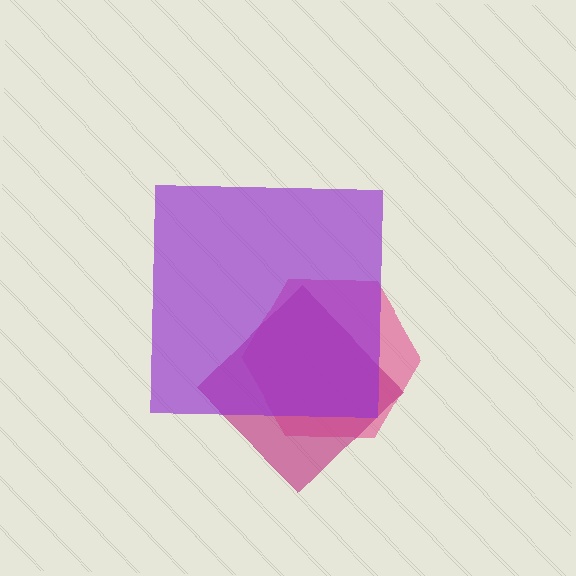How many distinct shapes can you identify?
There are 3 distinct shapes: a pink hexagon, a magenta diamond, a purple square.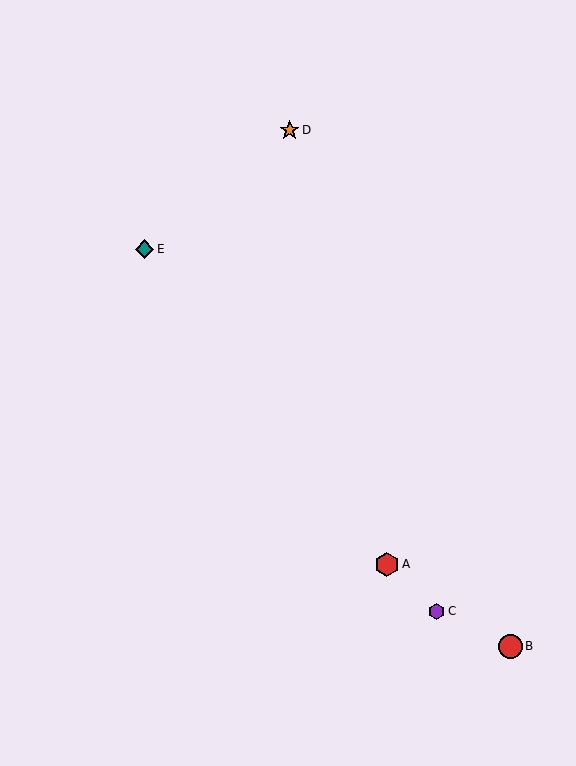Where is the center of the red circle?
The center of the red circle is at (510, 646).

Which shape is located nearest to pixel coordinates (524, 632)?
The red circle (labeled B) at (510, 646) is nearest to that location.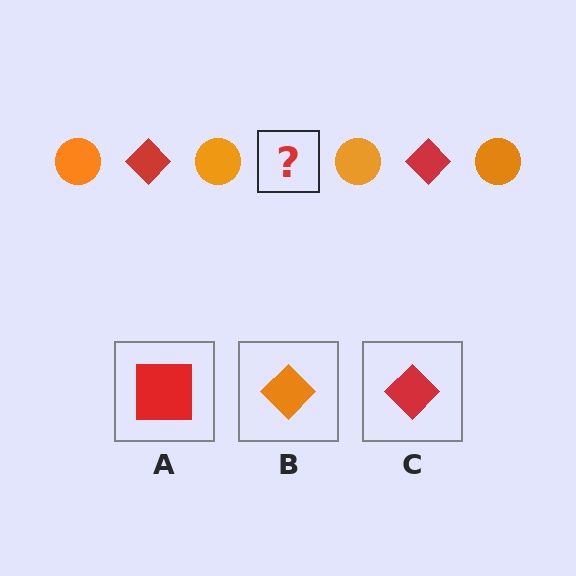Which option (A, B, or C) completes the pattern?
C.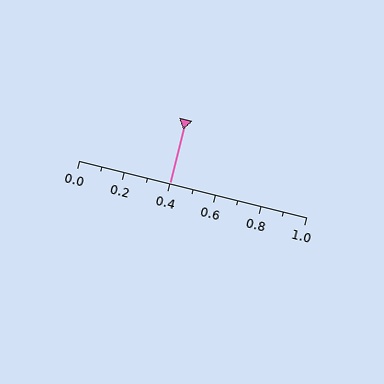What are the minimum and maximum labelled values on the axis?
The axis runs from 0.0 to 1.0.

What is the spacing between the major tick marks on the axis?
The major ticks are spaced 0.2 apart.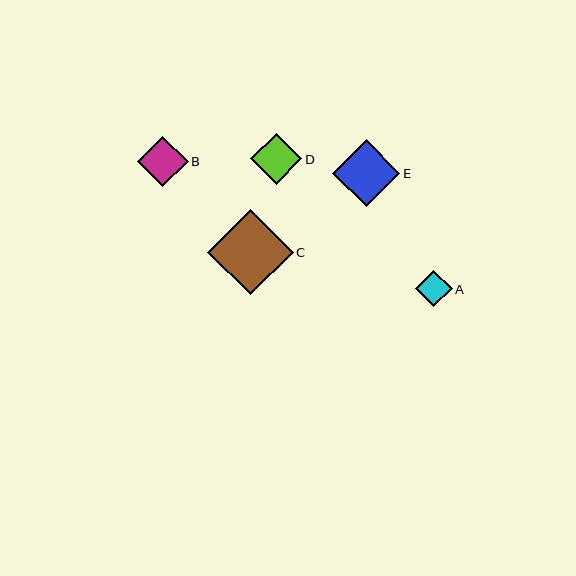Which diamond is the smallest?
Diamond A is the smallest with a size of approximately 36 pixels.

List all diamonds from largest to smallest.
From largest to smallest: C, E, D, B, A.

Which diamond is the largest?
Diamond C is the largest with a size of approximately 86 pixels.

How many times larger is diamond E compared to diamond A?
Diamond E is approximately 1.8 times the size of diamond A.